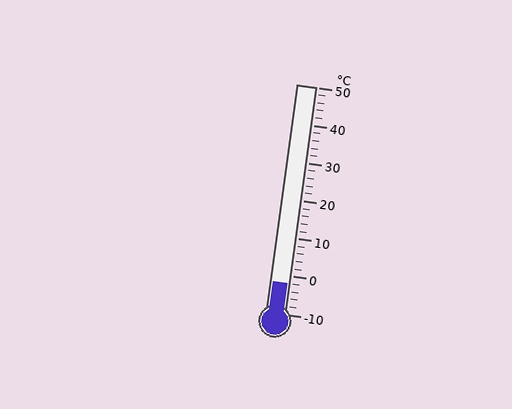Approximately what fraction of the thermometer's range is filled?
The thermometer is filled to approximately 15% of its range.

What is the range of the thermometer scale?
The thermometer scale ranges from -10°C to 50°C.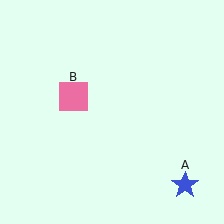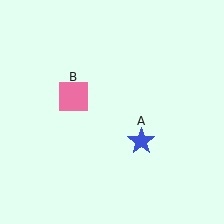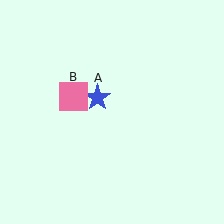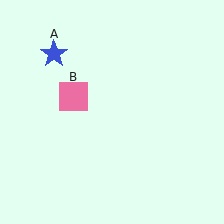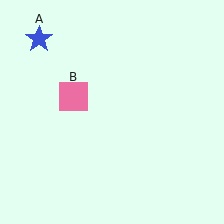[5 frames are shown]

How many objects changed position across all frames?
1 object changed position: blue star (object A).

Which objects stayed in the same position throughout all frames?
Pink square (object B) remained stationary.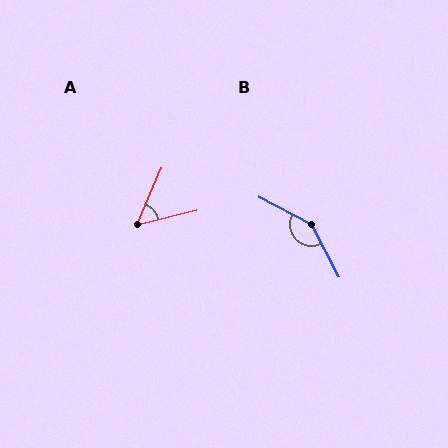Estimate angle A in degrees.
Approximately 53 degrees.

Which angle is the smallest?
A, at approximately 53 degrees.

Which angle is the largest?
B, at approximately 145 degrees.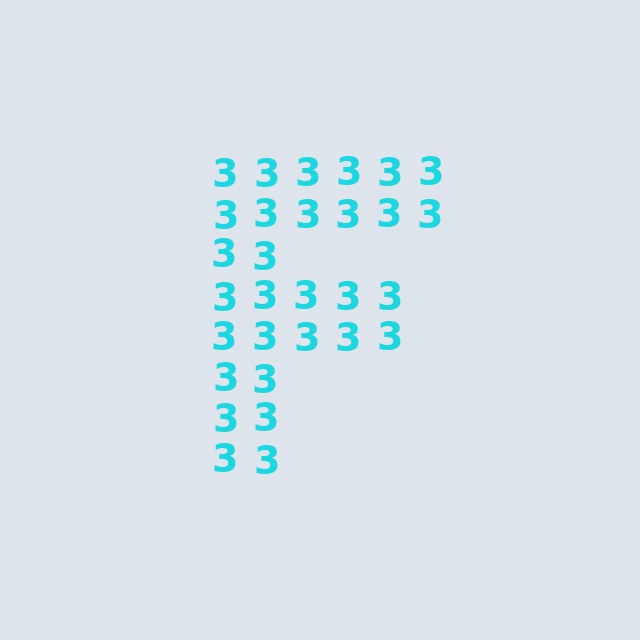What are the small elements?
The small elements are digit 3's.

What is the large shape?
The large shape is the letter F.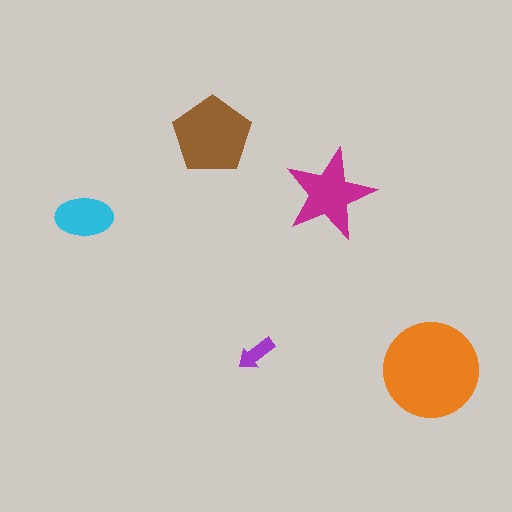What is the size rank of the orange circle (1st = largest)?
1st.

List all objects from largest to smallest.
The orange circle, the brown pentagon, the magenta star, the cyan ellipse, the purple arrow.